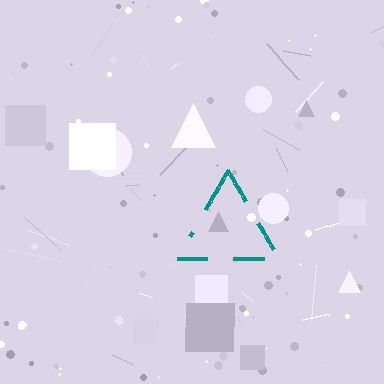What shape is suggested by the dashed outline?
The dashed outline suggests a triangle.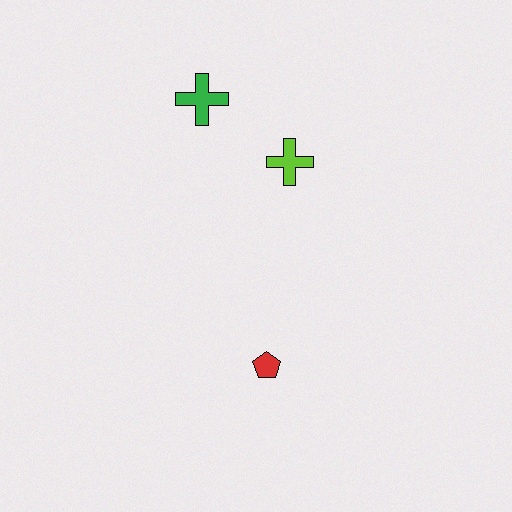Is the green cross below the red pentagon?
No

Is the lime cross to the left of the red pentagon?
No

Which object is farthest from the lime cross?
The red pentagon is farthest from the lime cross.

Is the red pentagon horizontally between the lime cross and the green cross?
Yes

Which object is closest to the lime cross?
The green cross is closest to the lime cross.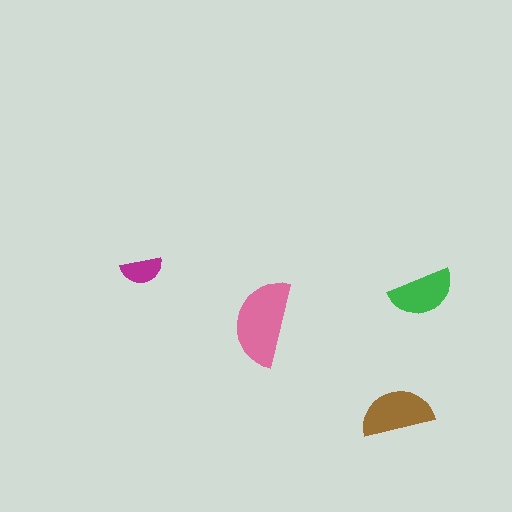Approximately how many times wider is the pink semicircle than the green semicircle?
About 1.5 times wider.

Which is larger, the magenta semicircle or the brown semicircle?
The brown one.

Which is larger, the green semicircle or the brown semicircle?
The brown one.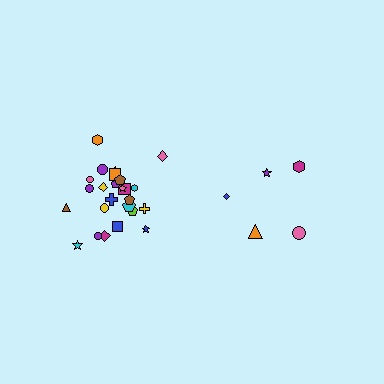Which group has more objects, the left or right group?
The left group.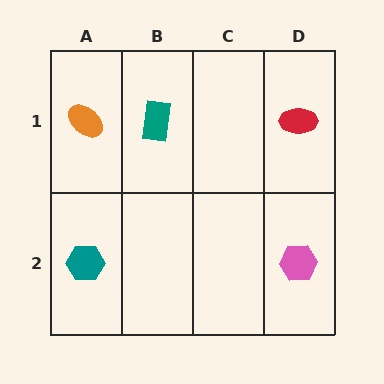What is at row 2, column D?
A pink hexagon.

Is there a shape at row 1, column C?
No, that cell is empty.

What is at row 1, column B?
A teal rectangle.